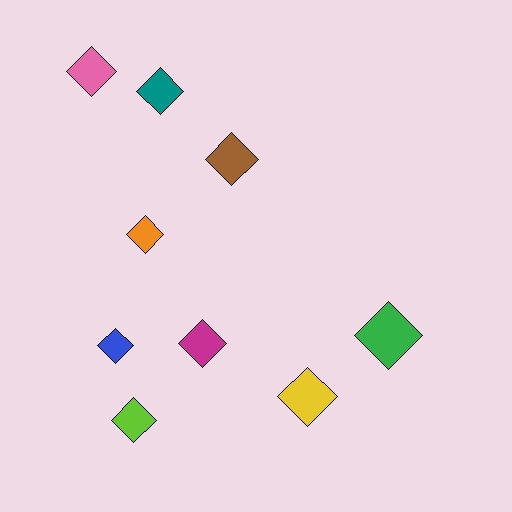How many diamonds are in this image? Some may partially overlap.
There are 9 diamonds.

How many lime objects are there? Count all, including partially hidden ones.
There is 1 lime object.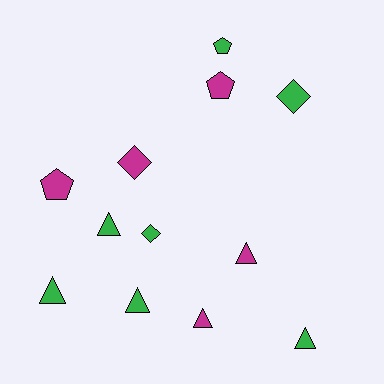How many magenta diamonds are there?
There is 1 magenta diamond.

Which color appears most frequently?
Green, with 7 objects.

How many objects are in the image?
There are 12 objects.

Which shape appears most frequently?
Triangle, with 6 objects.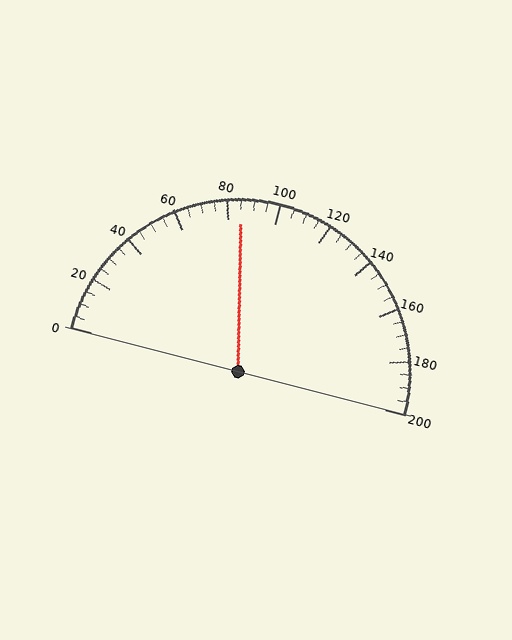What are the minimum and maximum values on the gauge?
The gauge ranges from 0 to 200.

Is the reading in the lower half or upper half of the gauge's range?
The reading is in the lower half of the range (0 to 200).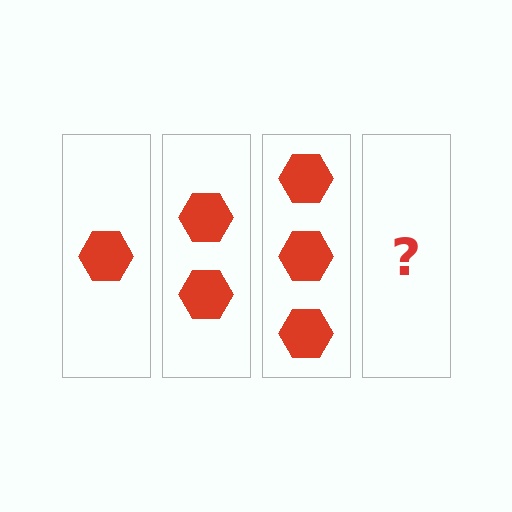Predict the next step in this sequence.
The next step is 4 hexagons.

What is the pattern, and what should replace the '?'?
The pattern is that each step adds one more hexagon. The '?' should be 4 hexagons.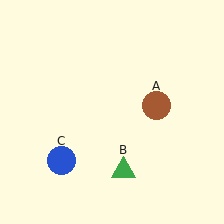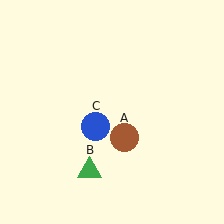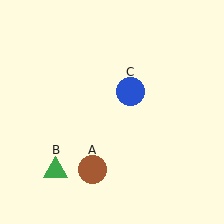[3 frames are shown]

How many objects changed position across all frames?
3 objects changed position: brown circle (object A), green triangle (object B), blue circle (object C).